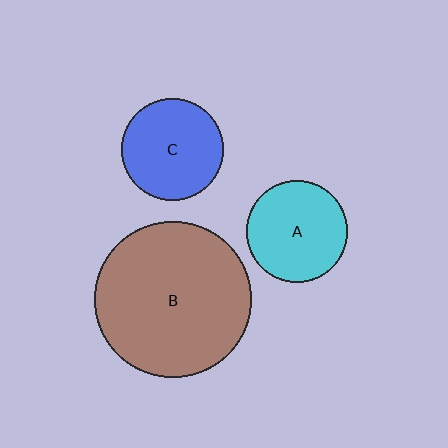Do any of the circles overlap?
No, none of the circles overlap.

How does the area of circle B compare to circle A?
Approximately 2.4 times.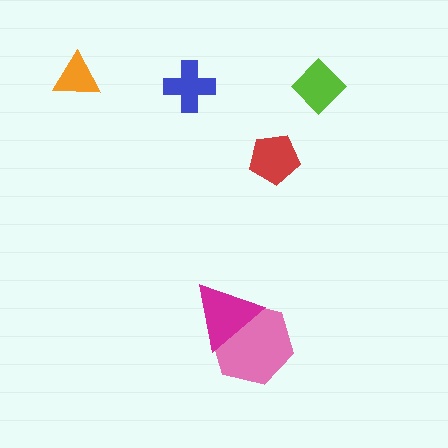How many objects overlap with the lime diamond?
0 objects overlap with the lime diamond.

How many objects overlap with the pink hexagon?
1 object overlaps with the pink hexagon.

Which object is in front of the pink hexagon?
The magenta triangle is in front of the pink hexagon.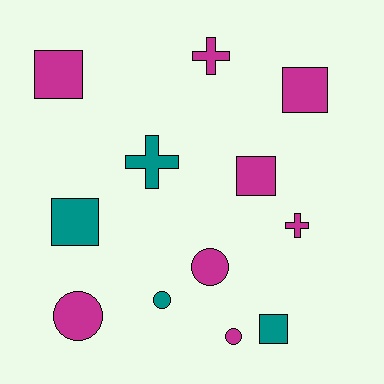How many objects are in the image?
There are 12 objects.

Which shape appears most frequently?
Square, with 5 objects.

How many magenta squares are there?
There are 3 magenta squares.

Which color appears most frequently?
Magenta, with 8 objects.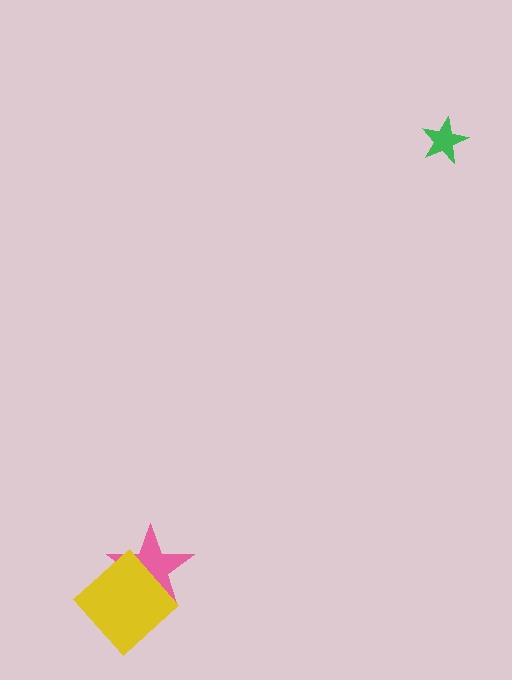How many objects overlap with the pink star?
1 object overlaps with the pink star.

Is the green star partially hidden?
No, no other shape covers it.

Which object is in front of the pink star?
The yellow diamond is in front of the pink star.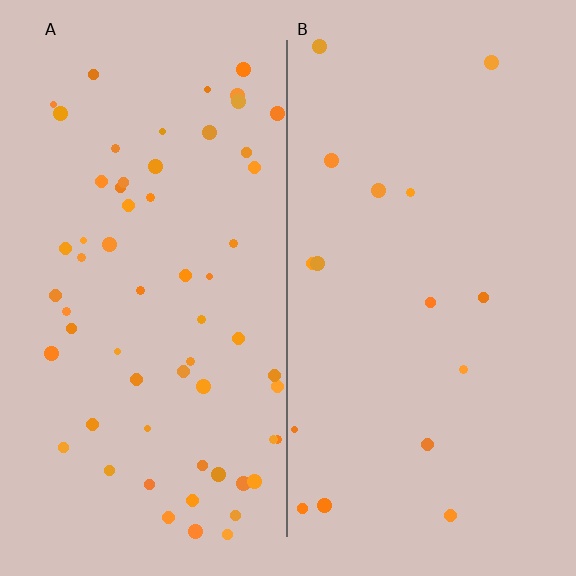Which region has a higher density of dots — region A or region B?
A (the left).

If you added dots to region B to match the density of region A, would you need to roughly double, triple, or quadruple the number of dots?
Approximately quadruple.